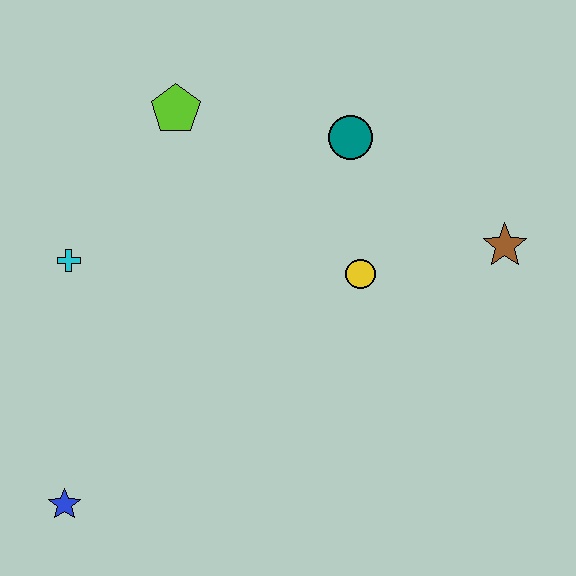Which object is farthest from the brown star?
The blue star is farthest from the brown star.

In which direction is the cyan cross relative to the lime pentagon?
The cyan cross is below the lime pentagon.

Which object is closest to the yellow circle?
The teal circle is closest to the yellow circle.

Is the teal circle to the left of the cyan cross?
No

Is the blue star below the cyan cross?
Yes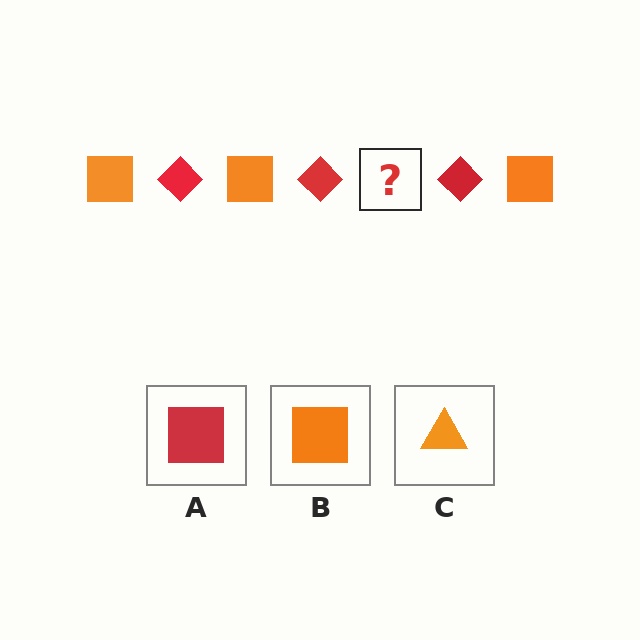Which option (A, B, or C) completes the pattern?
B.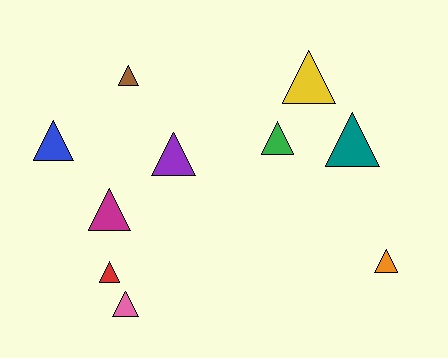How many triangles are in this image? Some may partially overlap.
There are 10 triangles.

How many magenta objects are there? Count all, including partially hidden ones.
There is 1 magenta object.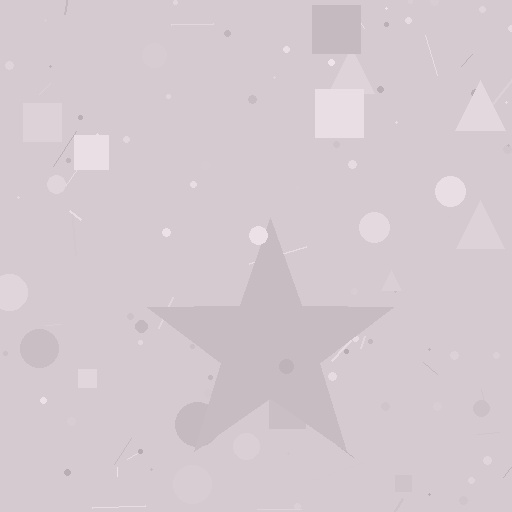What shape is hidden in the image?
A star is hidden in the image.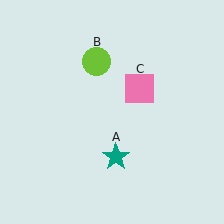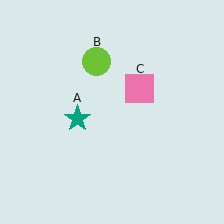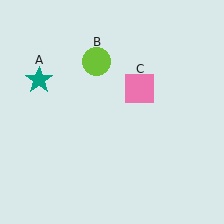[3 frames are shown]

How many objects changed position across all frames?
1 object changed position: teal star (object A).